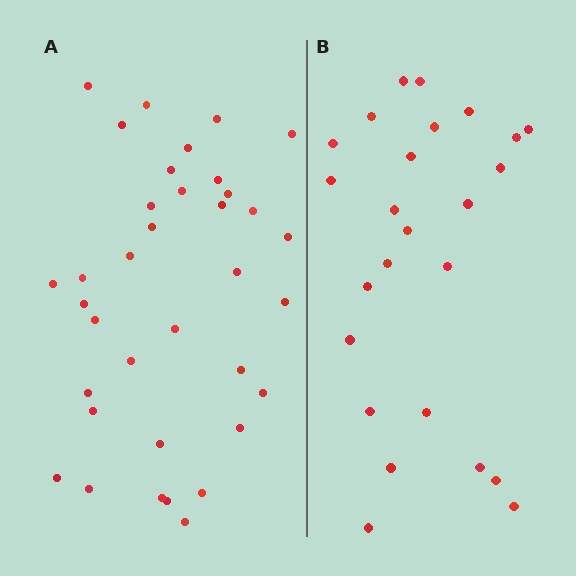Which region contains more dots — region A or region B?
Region A (the left region) has more dots.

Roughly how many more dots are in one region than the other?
Region A has roughly 12 or so more dots than region B.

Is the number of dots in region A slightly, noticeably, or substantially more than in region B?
Region A has noticeably more, but not dramatically so. The ratio is roughly 1.4 to 1.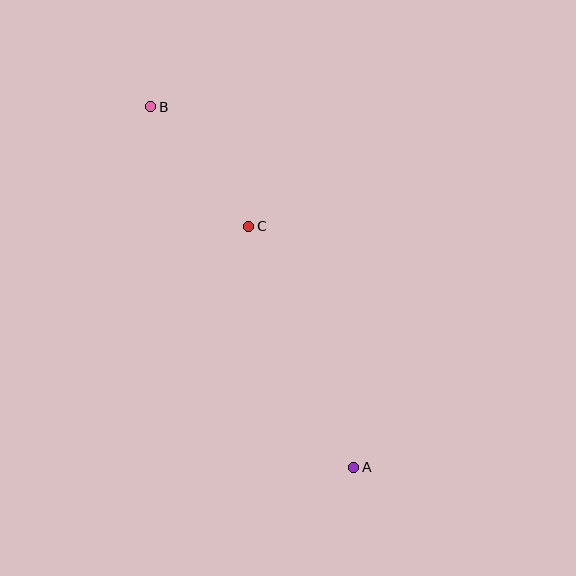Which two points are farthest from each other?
Points A and B are farthest from each other.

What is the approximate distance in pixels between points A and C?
The distance between A and C is approximately 263 pixels.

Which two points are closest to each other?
Points B and C are closest to each other.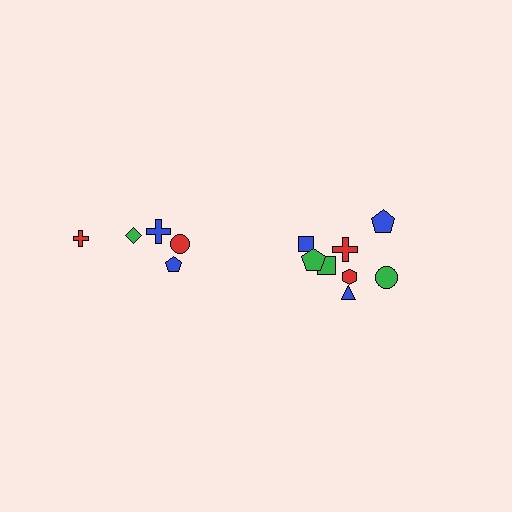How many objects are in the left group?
There are 5 objects.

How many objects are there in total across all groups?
There are 13 objects.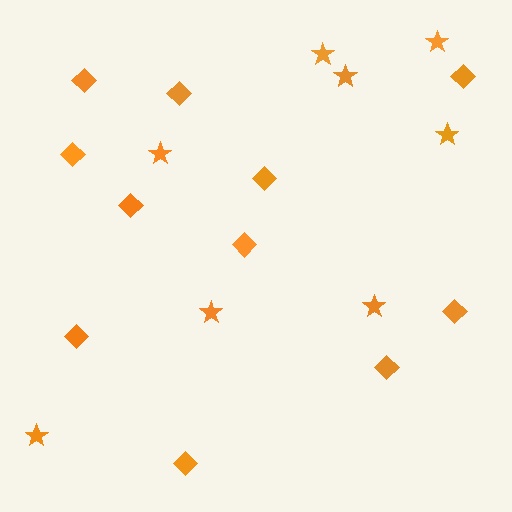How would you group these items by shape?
There are 2 groups: one group of stars (8) and one group of diamonds (11).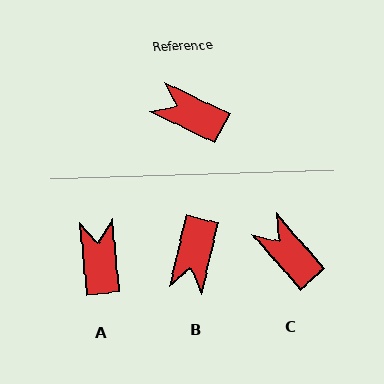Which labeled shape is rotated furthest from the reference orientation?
B, about 102 degrees away.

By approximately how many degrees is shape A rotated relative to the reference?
Approximately 59 degrees clockwise.